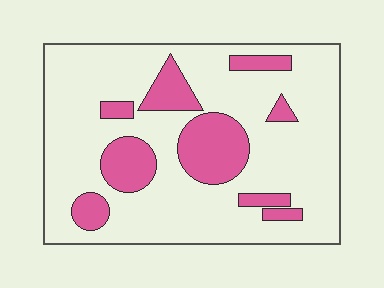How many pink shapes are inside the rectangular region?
9.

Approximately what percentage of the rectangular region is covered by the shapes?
Approximately 20%.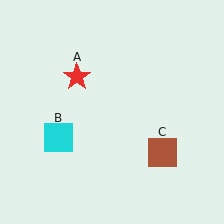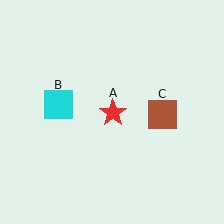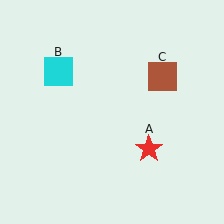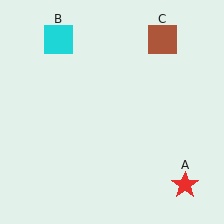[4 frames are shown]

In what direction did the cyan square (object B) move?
The cyan square (object B) moved up.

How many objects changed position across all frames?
3 objects changed position: red star (object A), cyan square (object B), brown square (object C).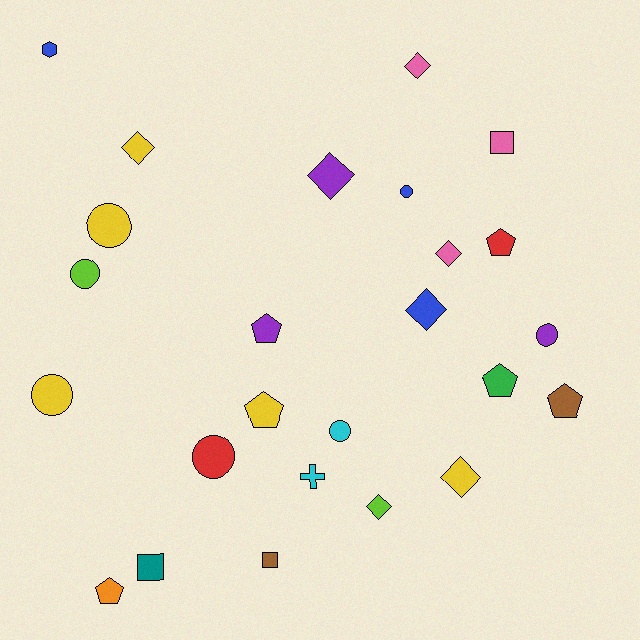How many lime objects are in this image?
There are 2 lime objects.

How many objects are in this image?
There are 25 objects.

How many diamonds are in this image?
There are 7 diamonds.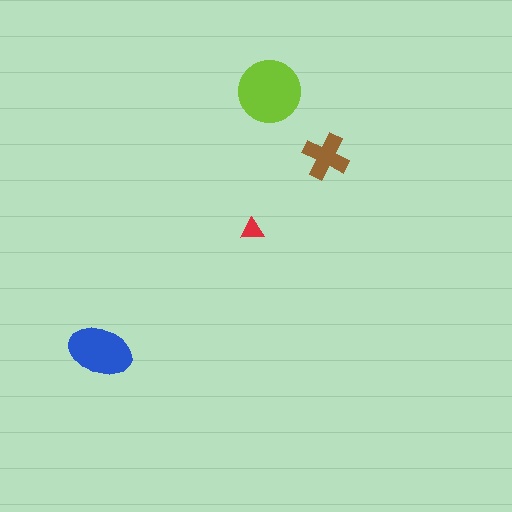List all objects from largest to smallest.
The lime circle, the blue ellipse, the brown cross, the red triangle.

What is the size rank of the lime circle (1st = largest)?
1st.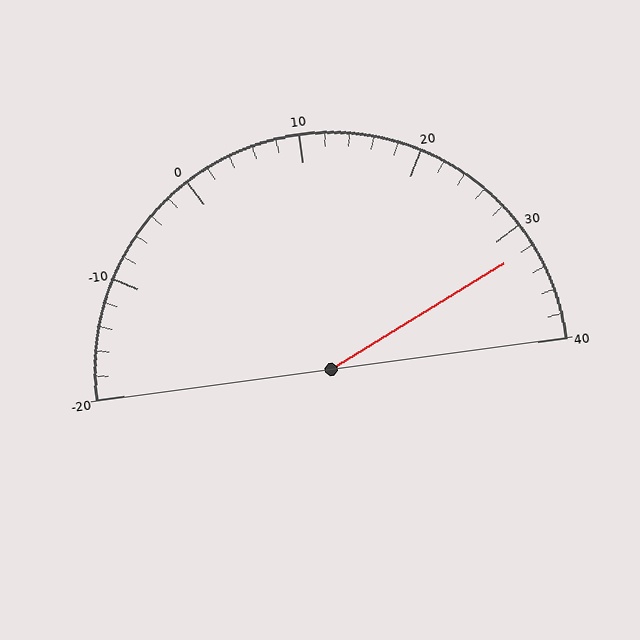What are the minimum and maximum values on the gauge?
The gauge ranges from -20 to 40.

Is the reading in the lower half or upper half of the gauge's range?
The reading is in the upper half of the range (-20 to 40).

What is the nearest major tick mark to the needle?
The nearest major tick mark is 30.